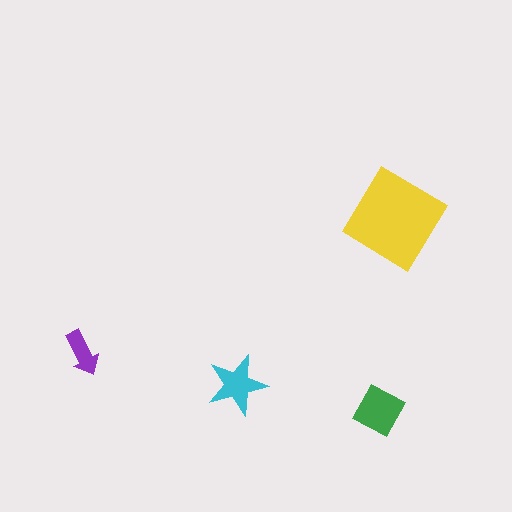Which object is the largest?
The yellow diamond.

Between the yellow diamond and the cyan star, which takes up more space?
The yellow diamond.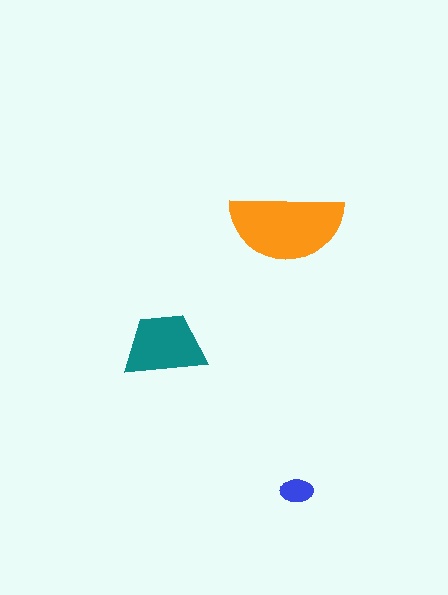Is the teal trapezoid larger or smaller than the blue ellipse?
Larger.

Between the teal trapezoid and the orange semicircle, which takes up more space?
The orange semicircle.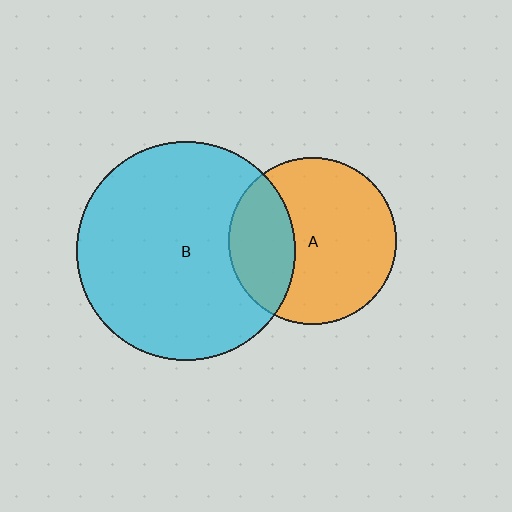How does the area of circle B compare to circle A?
Approximately 1.7 times.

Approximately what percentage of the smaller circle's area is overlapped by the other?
Approximately 30%.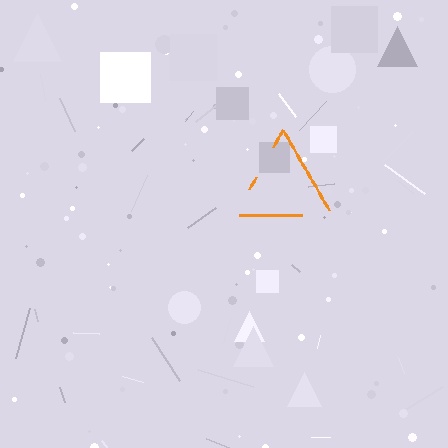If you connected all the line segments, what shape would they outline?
They would outline a triangle.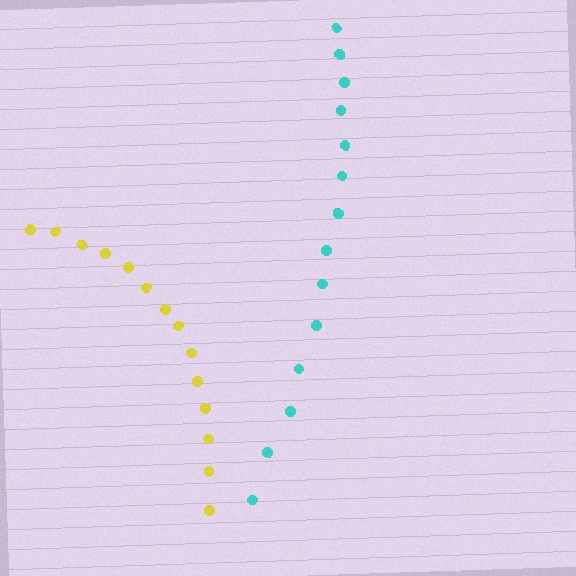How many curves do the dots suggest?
There are 2 distinct paths.